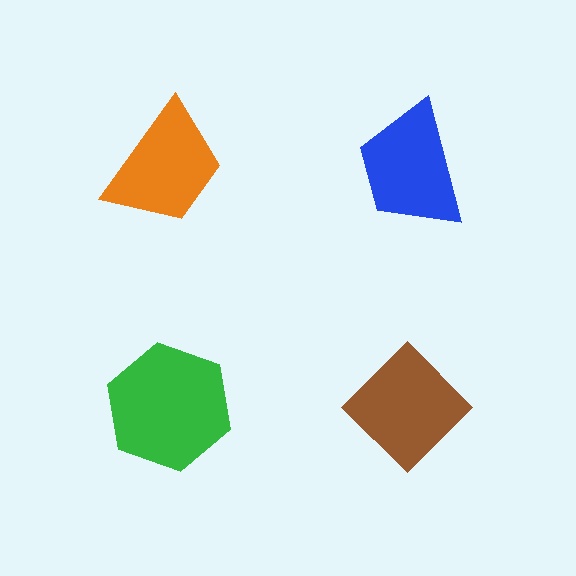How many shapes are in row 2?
2 shapes.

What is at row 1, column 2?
A blue trapezoid.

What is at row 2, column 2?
A brown diamond.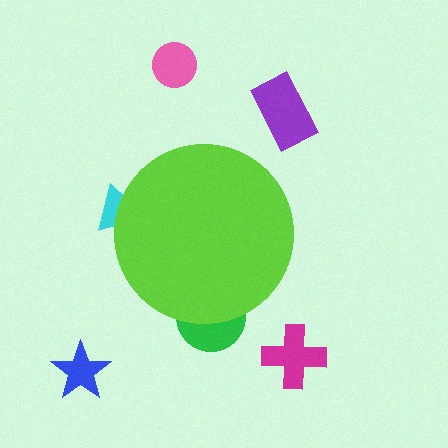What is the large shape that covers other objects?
A lime circle.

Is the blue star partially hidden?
No, the blue star is fully visible.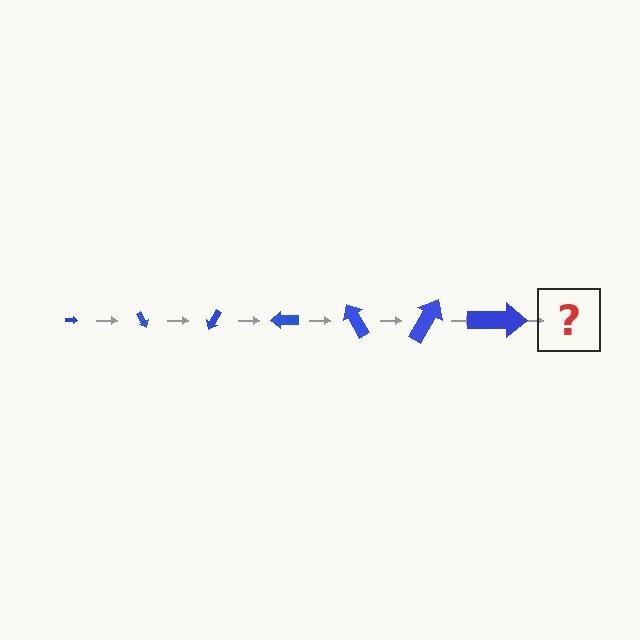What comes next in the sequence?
The next element should be an arrow, larger than the previous one and rotated 420 degrees from the start.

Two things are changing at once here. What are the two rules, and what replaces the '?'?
The two rules are that the arrow grows larger each step and it rotates 60 degrees each step. The '?' should be an arrow, larger than the previous one and rotated 420 degrees from the start.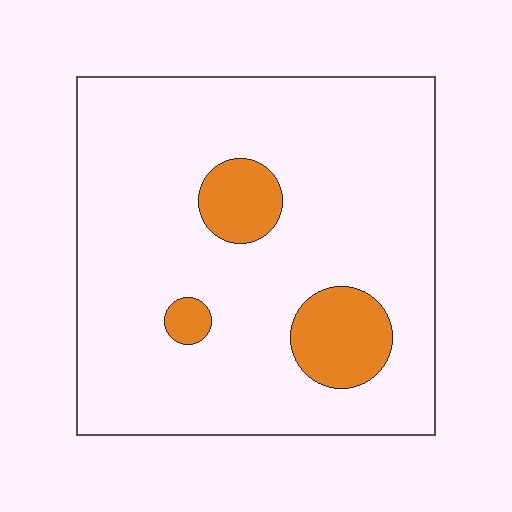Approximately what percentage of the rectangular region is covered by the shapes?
Approximately 10%.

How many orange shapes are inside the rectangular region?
3.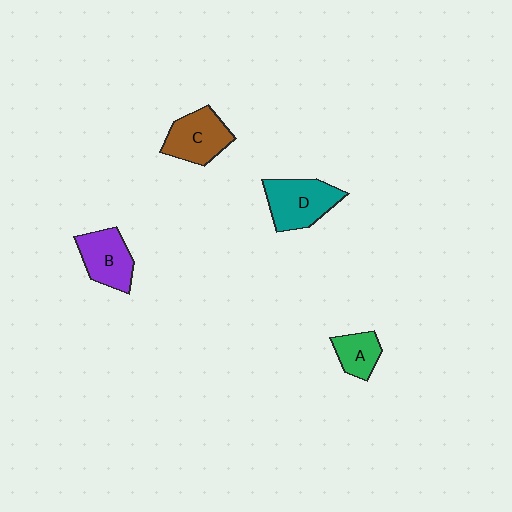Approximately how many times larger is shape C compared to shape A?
Approximately 1.6 times.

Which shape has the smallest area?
Shape A (green).